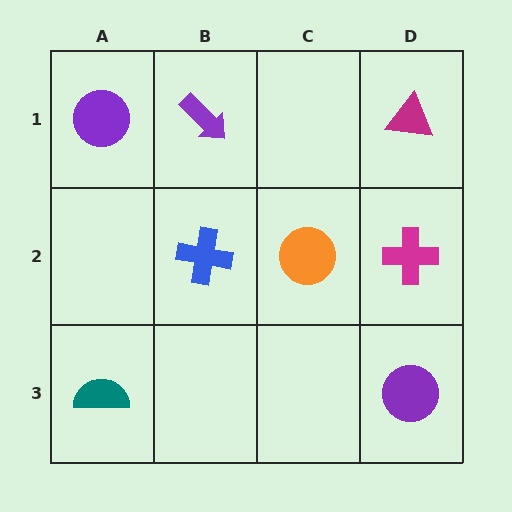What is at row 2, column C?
An orange circle.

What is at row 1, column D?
A magenta triangle.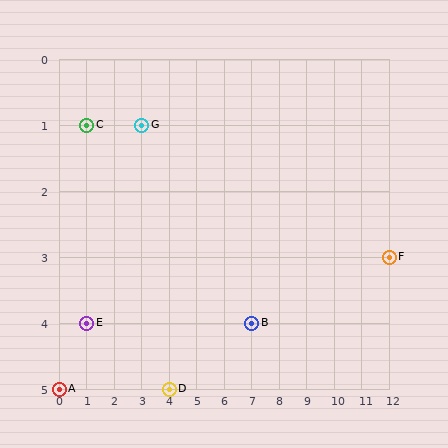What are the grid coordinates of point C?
Point C is at grid coordinates (1, 1).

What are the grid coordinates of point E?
Point E is at grid coordinates (1, 4).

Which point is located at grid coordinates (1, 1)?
Point C is at (1, 1).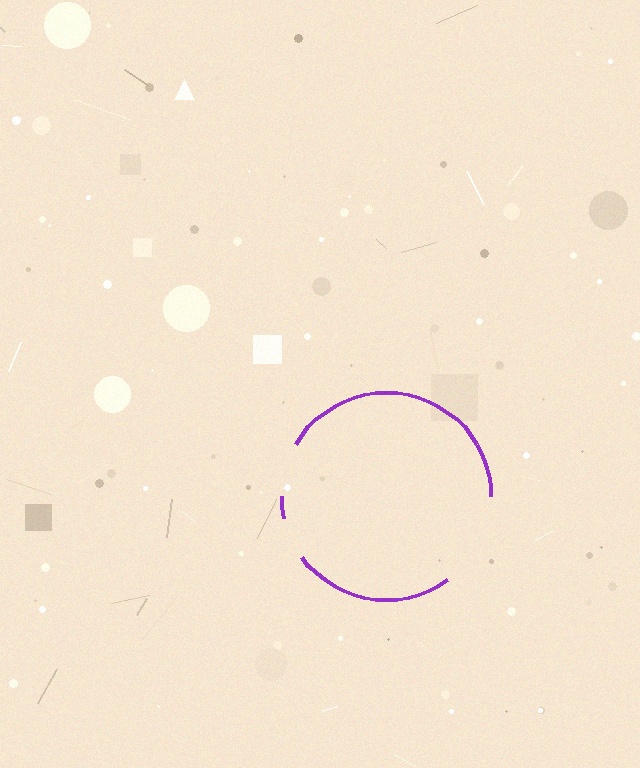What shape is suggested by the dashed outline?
The dashed outline suggests a circle.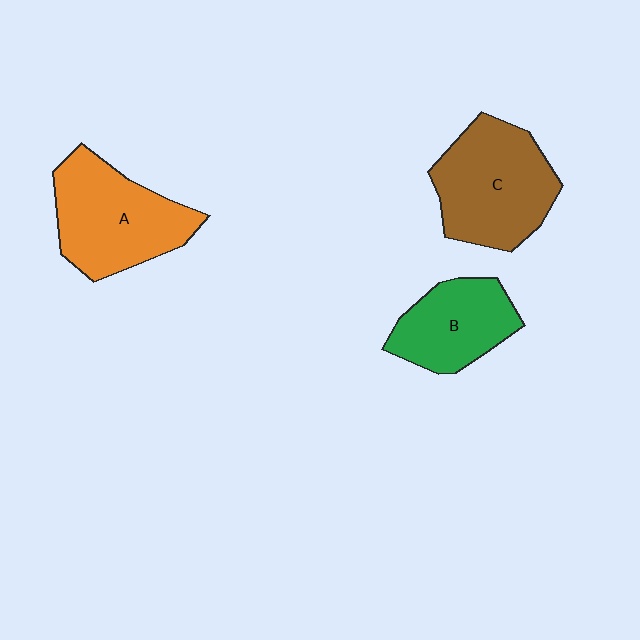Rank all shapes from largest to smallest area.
From largest to smallest: C (brown), A (orange), B (green).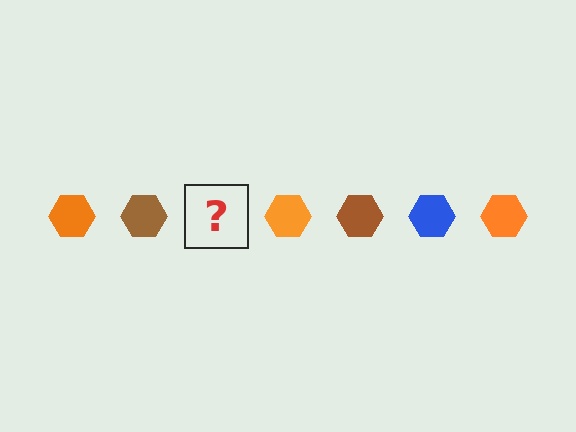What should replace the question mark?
The question mark should be replaced with a blue hexagon.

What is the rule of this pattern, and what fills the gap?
The rule is that the pattern cycles through orange, brown, blue hexagons. The gap should be filled with a blue hexagon.